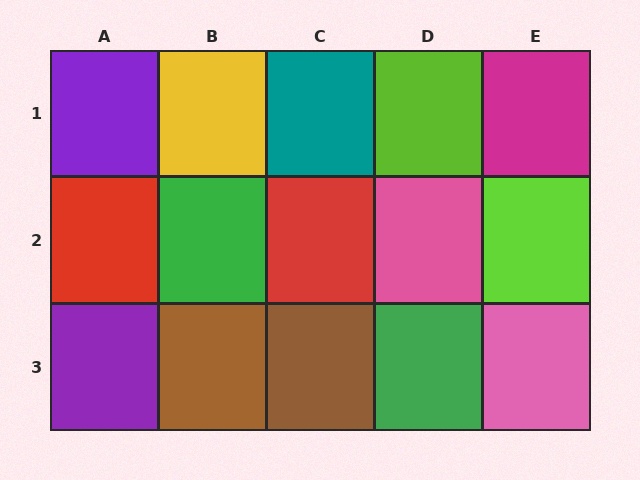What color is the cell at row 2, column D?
Pink.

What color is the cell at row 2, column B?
Green.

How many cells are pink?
2 cells are pink.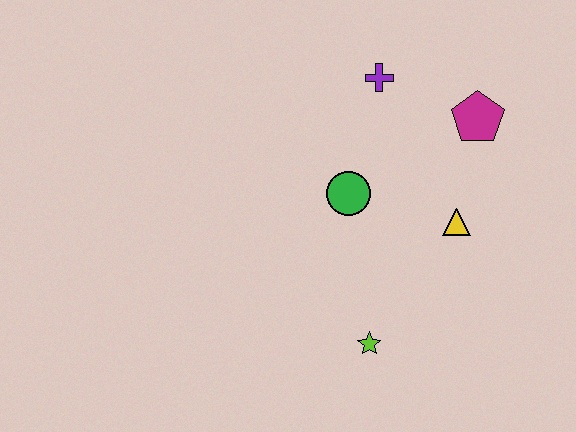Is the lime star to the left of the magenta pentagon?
Yes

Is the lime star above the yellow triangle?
No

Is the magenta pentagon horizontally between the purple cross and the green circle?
No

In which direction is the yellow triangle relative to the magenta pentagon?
The yellow triangle is below the magenta pentagon.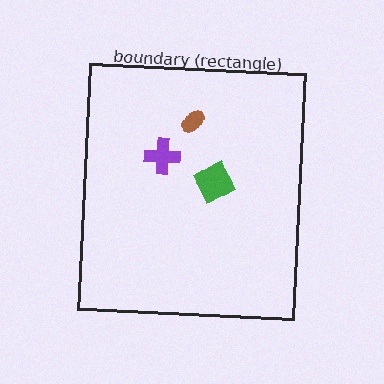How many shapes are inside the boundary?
3 inside, 0 outside.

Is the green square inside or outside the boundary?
Inside.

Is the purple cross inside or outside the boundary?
Inside.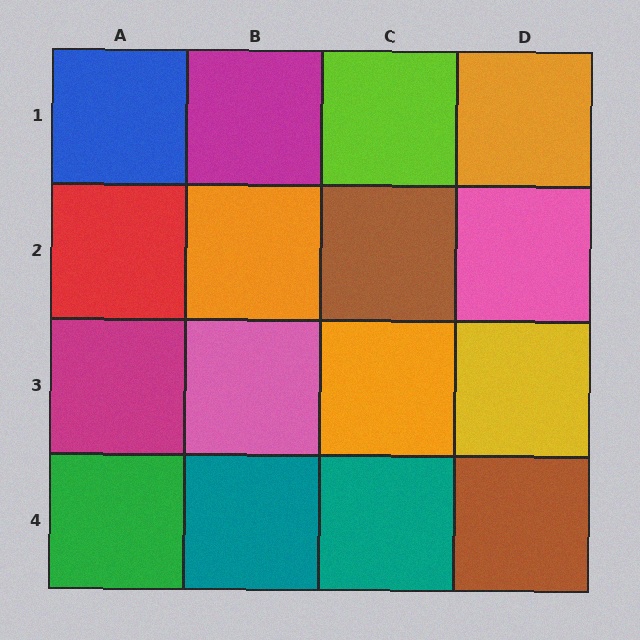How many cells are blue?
1 cell is blue.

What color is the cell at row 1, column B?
Magenta.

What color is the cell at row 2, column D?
Pink.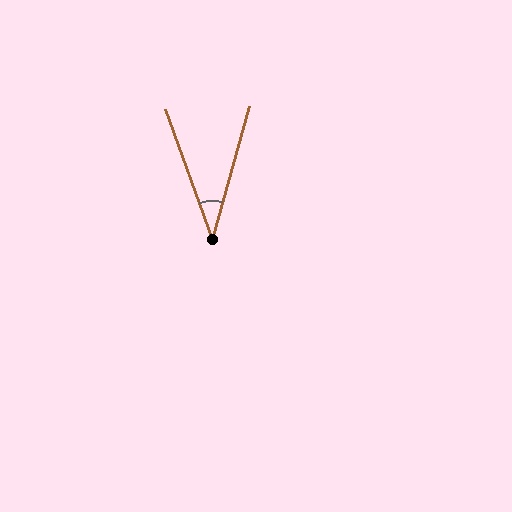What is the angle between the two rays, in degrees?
Approximately 35 degrees.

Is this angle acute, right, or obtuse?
It is acute.